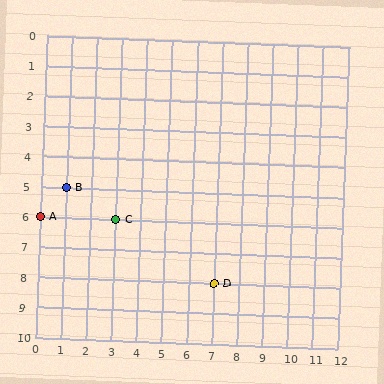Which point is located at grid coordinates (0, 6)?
Point A is at (0, 6).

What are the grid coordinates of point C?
Point C is at grid coordinates (3, 6).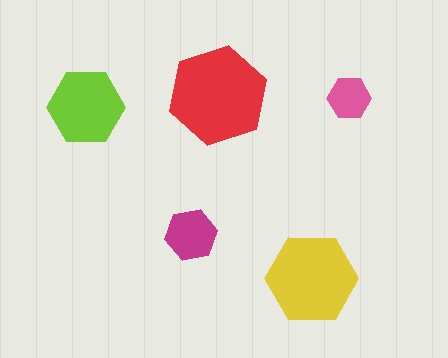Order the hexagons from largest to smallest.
the red one, the yellow one, the lime one, the magenta one, the pink one.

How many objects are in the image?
There are 5 objects in the image.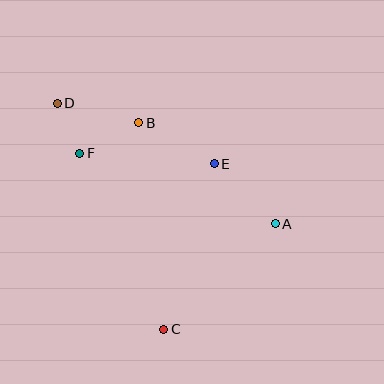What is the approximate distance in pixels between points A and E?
The distance between A and E is approximately 85 pixels.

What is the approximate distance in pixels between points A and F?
The distance between A and F is approximately 208 pixels.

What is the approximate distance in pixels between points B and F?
The distance between B and F is approximately 67 pixels.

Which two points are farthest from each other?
Points C and D are farthest from each other.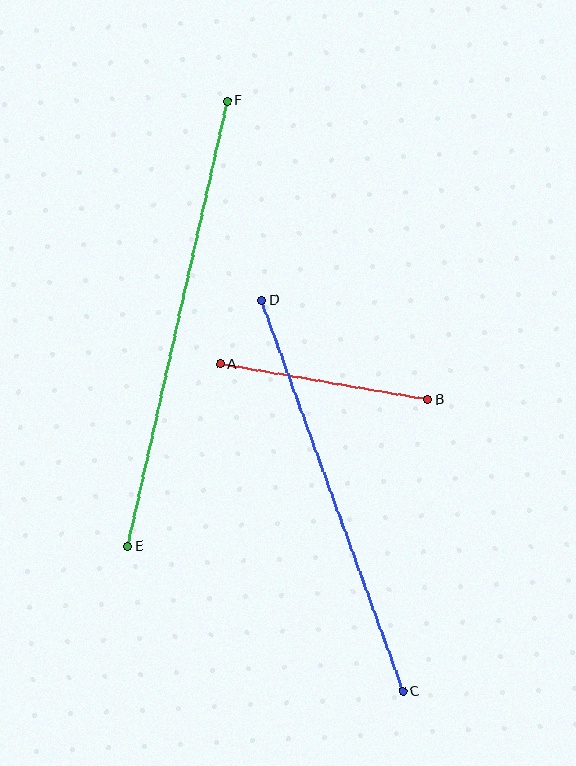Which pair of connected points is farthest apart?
Points E and F are farthest apart.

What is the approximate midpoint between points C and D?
The midpoint is at approximately (332, 496) pixels.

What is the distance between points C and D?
The distance is approximately 416 pixels.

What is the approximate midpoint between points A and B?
The midpoint is at approximately (324, 382) pixels.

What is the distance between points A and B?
The distance is approximately 211 pixels.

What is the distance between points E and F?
The distance is approximately 456 pixels.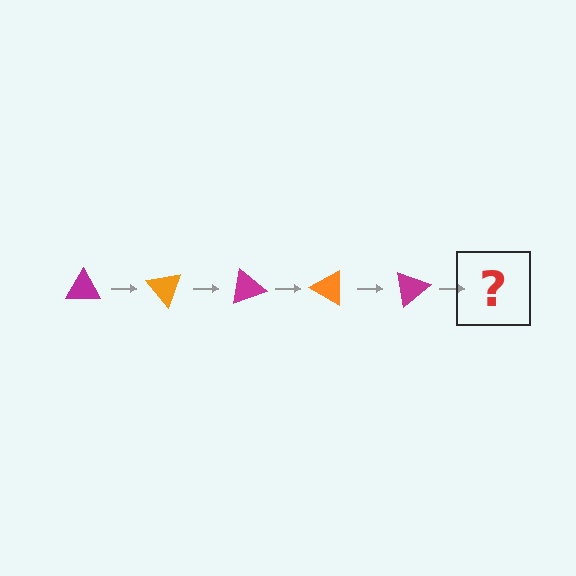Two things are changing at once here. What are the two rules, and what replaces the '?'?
The two rules are that it rotates 50 degrees each step and the color cycles through magenta and orange. The '?' should be an orange triangle, rotated 250 degrees from the start.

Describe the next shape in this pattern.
It should be an orange triangle, rotated 250 degrees from the start.